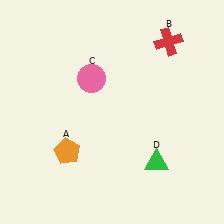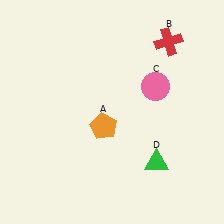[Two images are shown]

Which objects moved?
The objects that moved are: the orange pentagon (A), the pink circle (C).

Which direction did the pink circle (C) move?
The pink circle (C) moved right.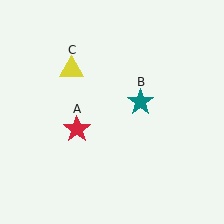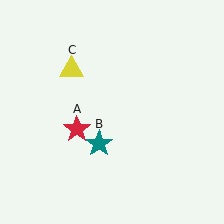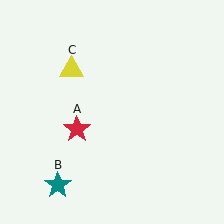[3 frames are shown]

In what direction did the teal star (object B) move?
The teal star (object B) moved down and to the left.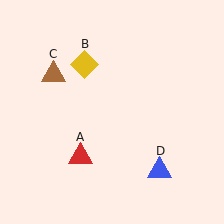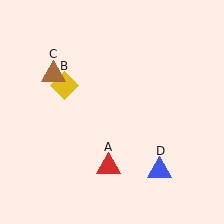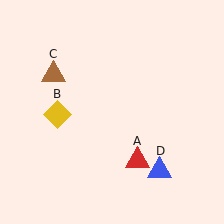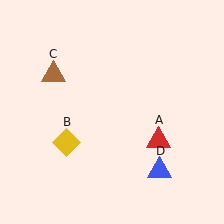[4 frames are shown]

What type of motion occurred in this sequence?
The red triangle (object A), yellow diamond (object B) rotated counterclockwise around the center of the scene.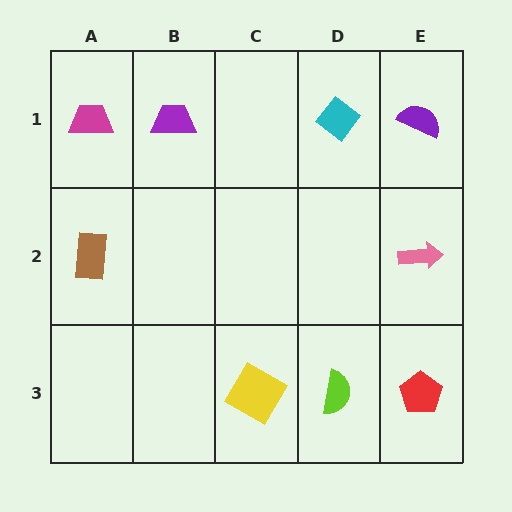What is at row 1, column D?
A cyan diamond.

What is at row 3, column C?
A yellow diamond.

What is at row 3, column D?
A lime semicircle.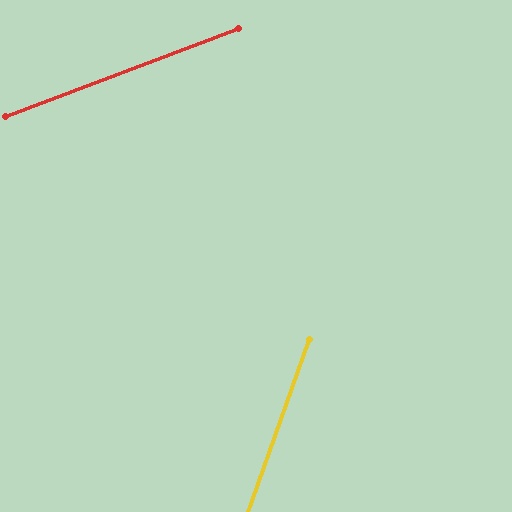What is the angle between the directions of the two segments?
Approximately 50 degrees.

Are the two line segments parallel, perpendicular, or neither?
Neither parallel nor perpendicular — they differ by about 50°.